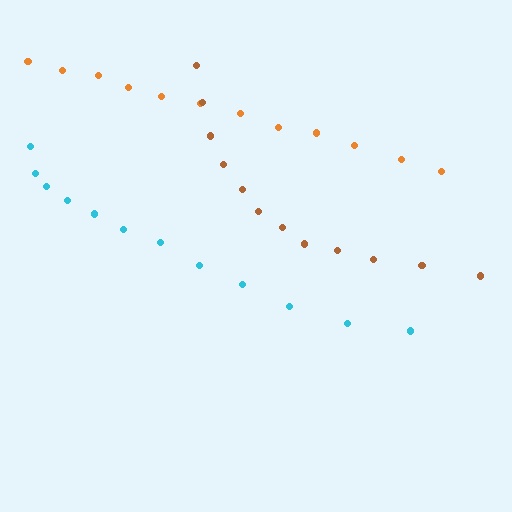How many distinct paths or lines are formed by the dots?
There are 3 distinct paths.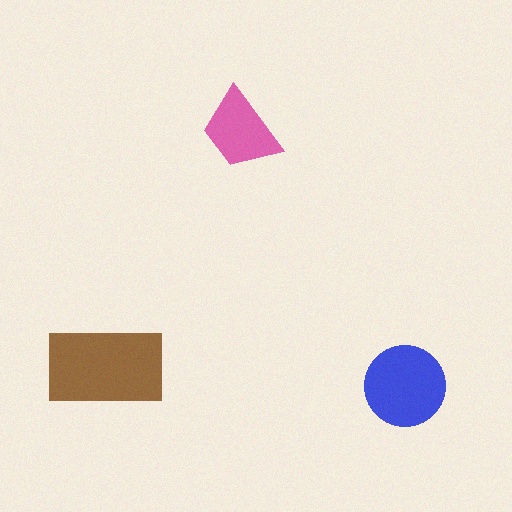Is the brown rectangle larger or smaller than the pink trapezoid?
Larger.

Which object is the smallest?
The pink trapezoid.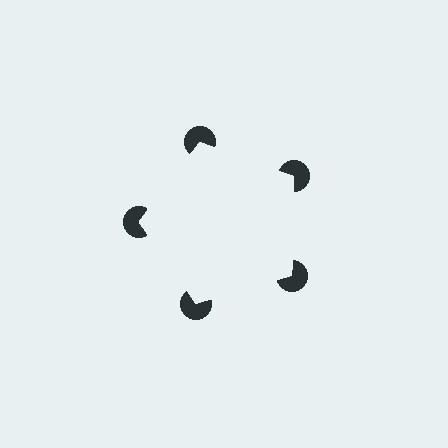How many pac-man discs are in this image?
There are 5 — one at each vertex of the illusory pentagon.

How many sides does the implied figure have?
5 sides.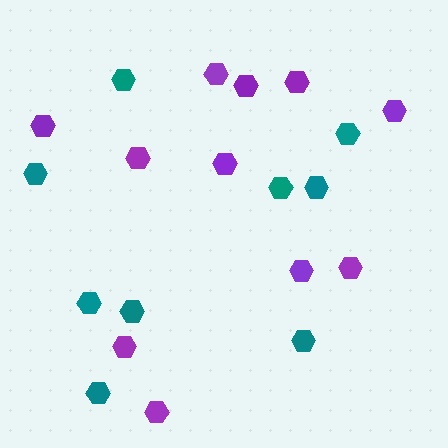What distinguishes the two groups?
There are 2 groups: one group of purple hexagons (11) and one group of teal hexagons (9).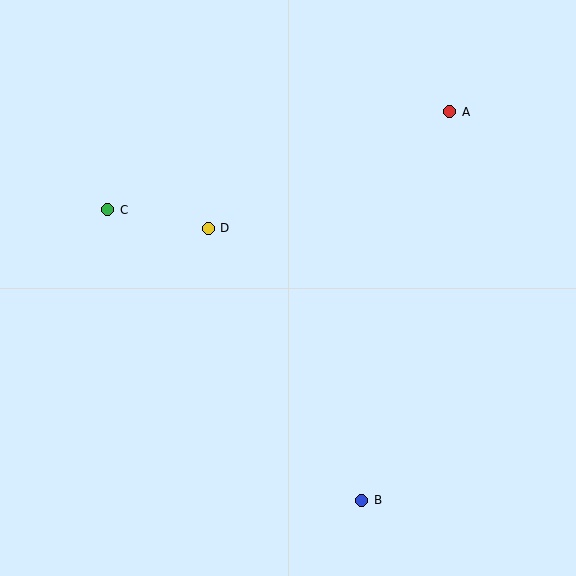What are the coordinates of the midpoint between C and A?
The midpoint between C and A is at (279, 161).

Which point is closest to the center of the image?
Point D at (208, 228) is closest to the center.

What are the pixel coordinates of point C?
Point C is at (108, 210).